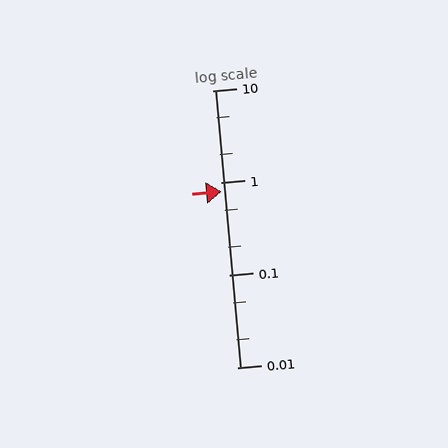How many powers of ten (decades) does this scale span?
The scale spans 3 decades, from 0.01 to 10.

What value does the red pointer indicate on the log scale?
The pointer indicates approximately 0.8.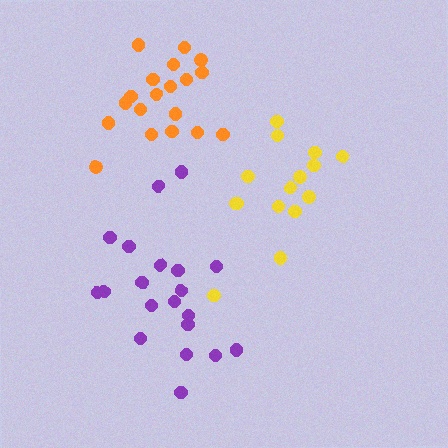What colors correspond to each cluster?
The clusters are colored: purple, yellow, orange.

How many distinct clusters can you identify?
There are 3 distinct clusters.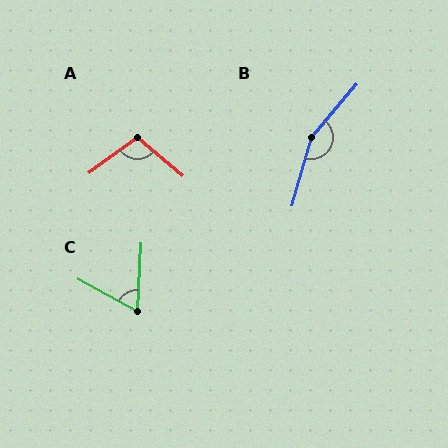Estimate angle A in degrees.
Approximately 104 degrees.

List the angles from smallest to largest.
C (64°), A (104°), B (155°).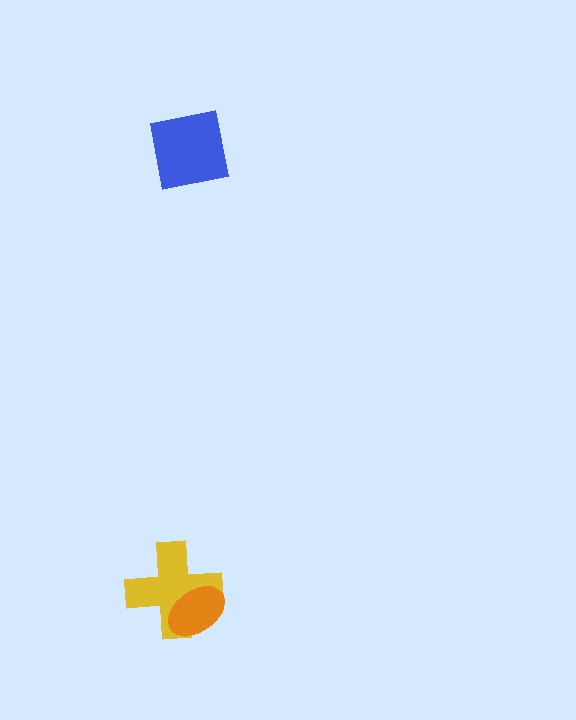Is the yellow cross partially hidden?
Yes, it is partially covered by another shape.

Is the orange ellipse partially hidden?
No, no other shape covers it.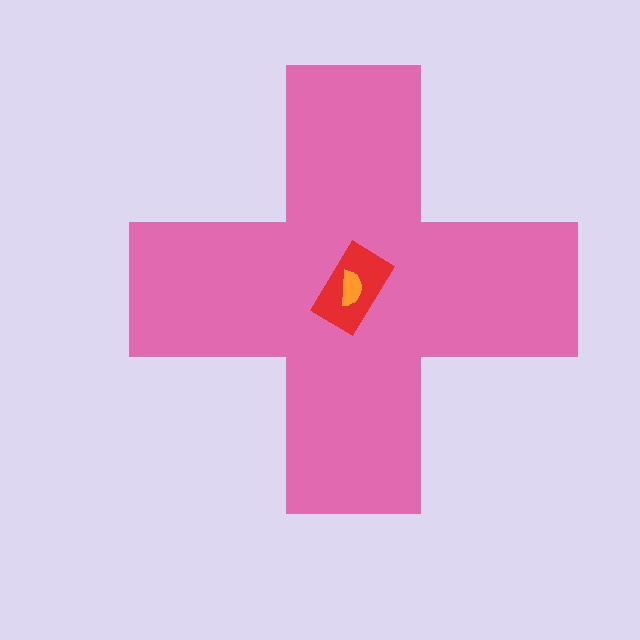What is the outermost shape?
The pink cross.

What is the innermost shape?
The orange semicircle.